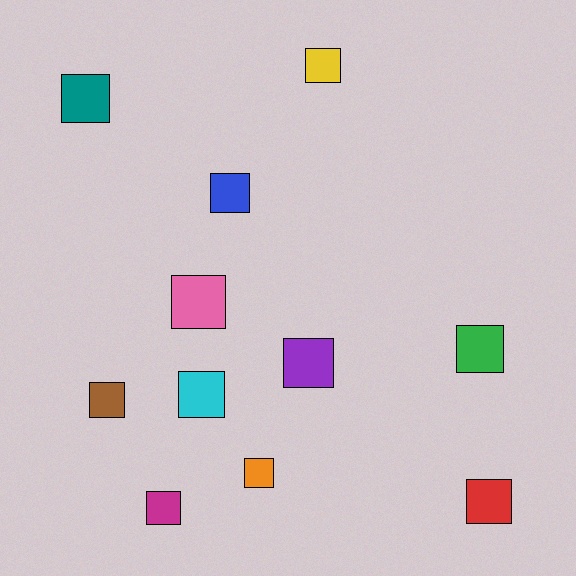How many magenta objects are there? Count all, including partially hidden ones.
There is 1 magenta object.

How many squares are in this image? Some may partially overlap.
There are 11 squares.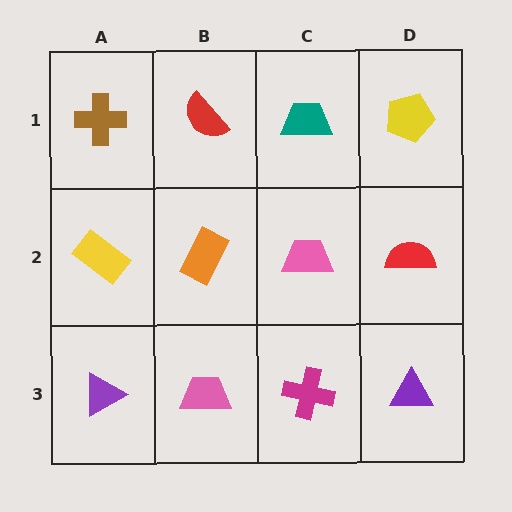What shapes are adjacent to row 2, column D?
A yellow pentagon (row 1, column D), a purple triangle (row 3, column D), a pink trapezoid (row 2, column C).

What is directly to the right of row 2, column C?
A red semicircle.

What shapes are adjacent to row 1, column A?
A yellow rectangle (row 2, column A), a red semicircle (row 1, column B).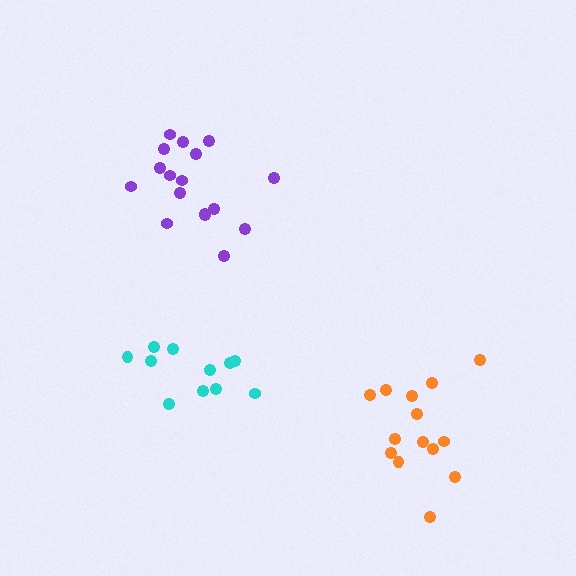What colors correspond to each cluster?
The clusters are colored: cyan, orange, purple.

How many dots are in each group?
Group 1: 11 dots, Group 2: 14 dots, Group 3: 17 dots (42 total).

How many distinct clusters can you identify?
There are 3 distinct clusters.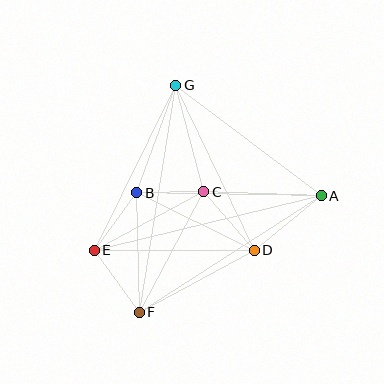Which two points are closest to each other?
Points B and C are closest to each other.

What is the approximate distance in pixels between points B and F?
The distance between B and F is approximately 119 pixels.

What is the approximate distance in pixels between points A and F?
The distance between A and F is approximately 216 pixels.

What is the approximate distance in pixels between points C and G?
The distance between C and G is approximately 110 pixels.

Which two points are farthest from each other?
Points A and E are farthest from each other.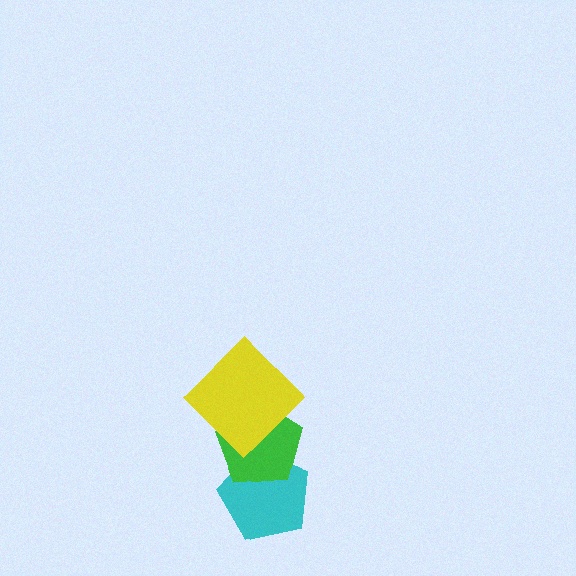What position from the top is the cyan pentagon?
The cyan pentagon is 3rd from the top.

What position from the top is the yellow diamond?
The yellow diamond is 1st from the top.